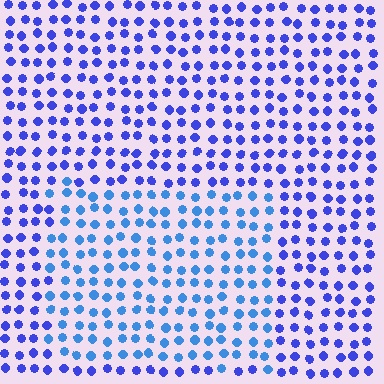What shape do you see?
I see a rectangle.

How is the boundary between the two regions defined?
The boundary is defined purely by a slight shift in hue (about 27 degrees). Spacing, size, and orientation are identical on both sides.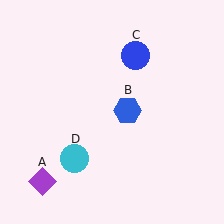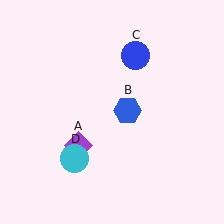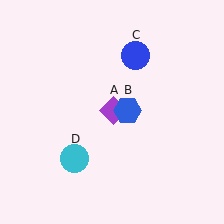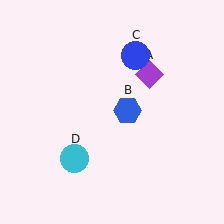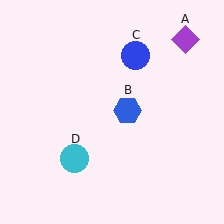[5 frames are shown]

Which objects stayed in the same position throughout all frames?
Blue hexagon (object B) and blue circle (object C) and cyan circle (object D) remained stationary.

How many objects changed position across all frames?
1 object changed position: purple diamond (object A).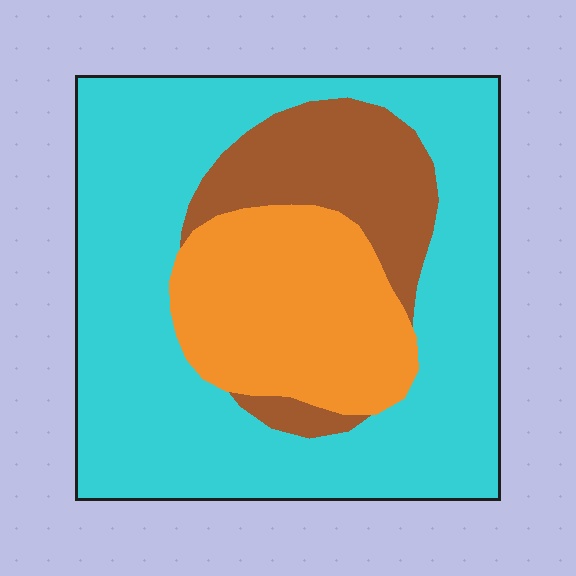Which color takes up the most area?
Cyan, at roughly 60%.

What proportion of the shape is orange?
Orange takes up about one fifth (1/5) of the shape.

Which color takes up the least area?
Brown, at roughly 15%.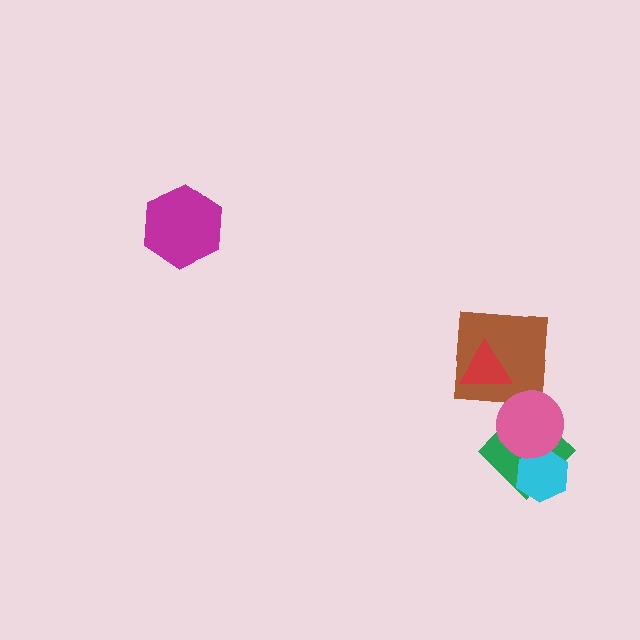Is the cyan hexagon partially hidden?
Yes, it is partially covered by another shape.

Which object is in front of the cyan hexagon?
The pink circle is in front of the cyan hexagon.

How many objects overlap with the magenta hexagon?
0 objects overlap with the magenta hexagon.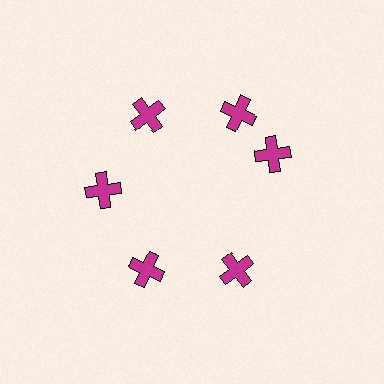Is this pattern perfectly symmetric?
No. The 6 magenta crosses are arranged in a ring, but one element near the 3 o'clock position is rotated out of alignment along the ring, breaking the 6-fold rotational symmetry.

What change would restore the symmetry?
The symmetry would be restored by rotating it back into even spacing with its neighbors so that all 6 crosses sit at equal angles and equal distance from the center.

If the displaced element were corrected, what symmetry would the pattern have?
It would have 6-fold rotational symmetry — the pattern would map onto itself every 60 degrees.